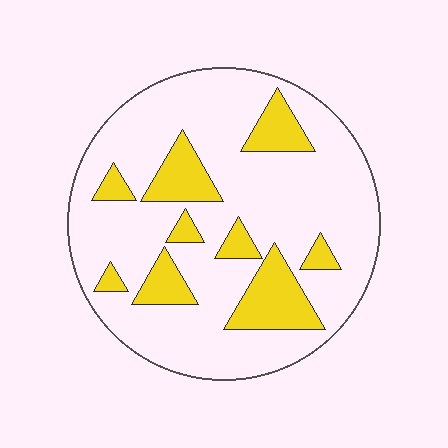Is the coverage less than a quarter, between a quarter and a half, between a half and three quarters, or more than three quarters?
Less than a quarter.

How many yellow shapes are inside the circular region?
9.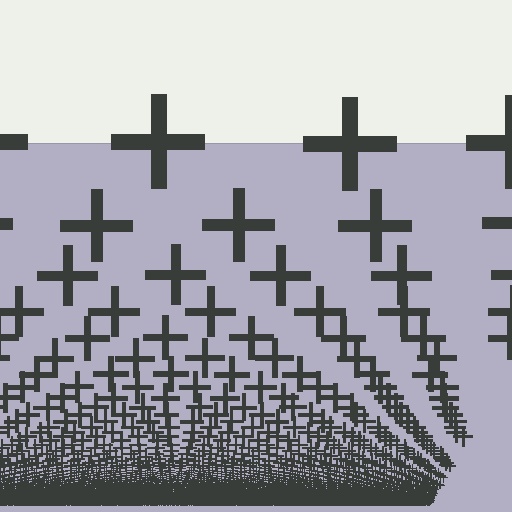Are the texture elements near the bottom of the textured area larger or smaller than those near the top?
Smaller. The gradient is inverted — elements near the bottom are smaller and denser.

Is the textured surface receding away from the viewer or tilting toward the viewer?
The surface appears to tilt toward the viewer. Texture elements get larger and sparser toward the top.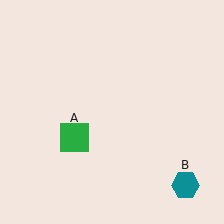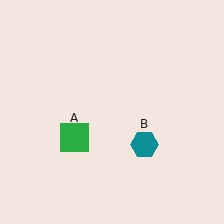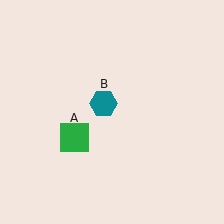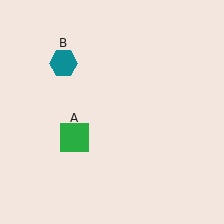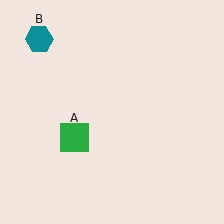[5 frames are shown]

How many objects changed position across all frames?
1 object changed position: teal hexagon (object B).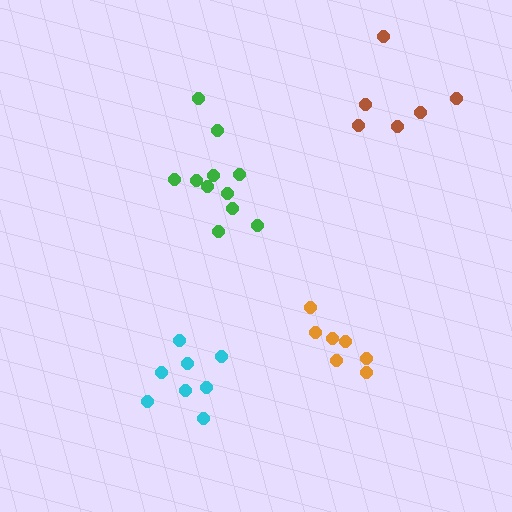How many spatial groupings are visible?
There are 4 spatial groupings.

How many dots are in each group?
Group 1: 11 dots, Group 2: 6 dots, Group 3: 7 dots, Group 4: 8 dots (32 total).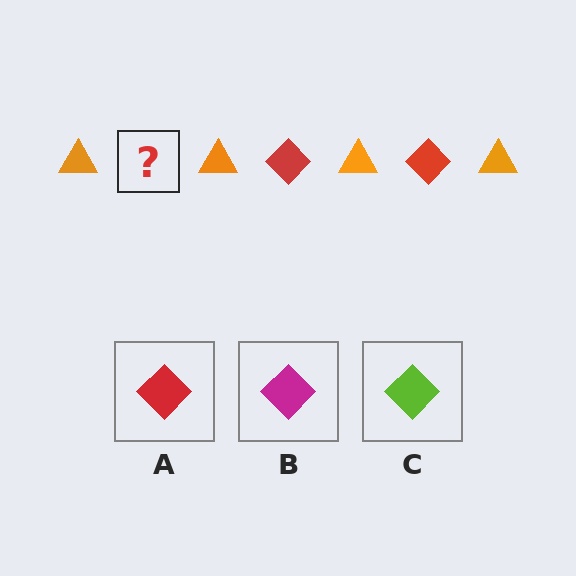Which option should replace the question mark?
Option A.